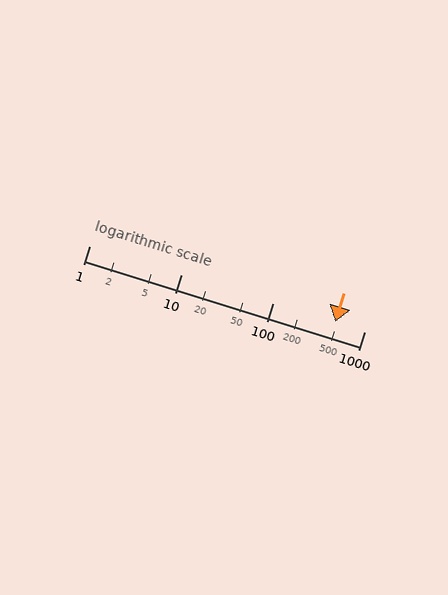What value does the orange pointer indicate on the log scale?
The pointer indicates approximately 480.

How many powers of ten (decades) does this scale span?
The scale spans 3 decades, from 1 to 1000.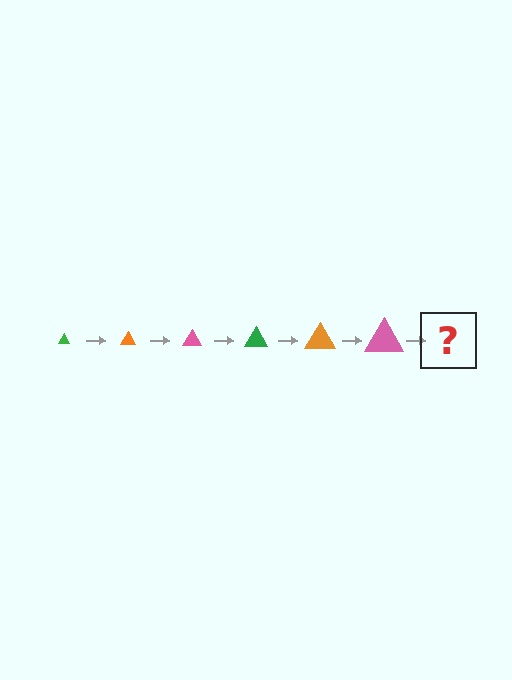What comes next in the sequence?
The next element should be a green triangle, larger than the previous one.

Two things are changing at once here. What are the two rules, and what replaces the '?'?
The two rules are that the triangle grows larger each step and the color cycles through green, orange, and pink. The '?' should be a green triangle, larger than the previous one.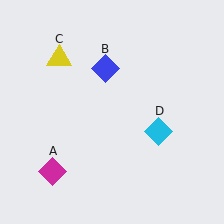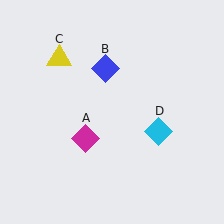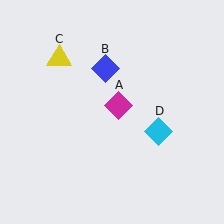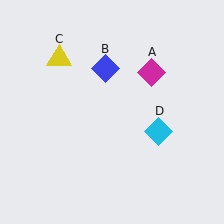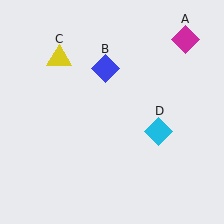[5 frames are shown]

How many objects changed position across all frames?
1 object changed position: magenta diamond (object A).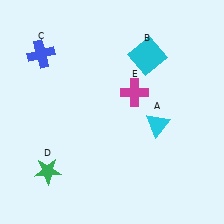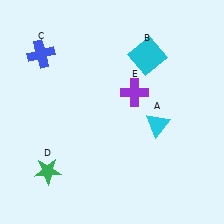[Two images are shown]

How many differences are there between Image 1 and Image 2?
There is 1 difference between the two images.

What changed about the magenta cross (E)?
In Image 1, E is magenta. In Image 2, it changed to purple.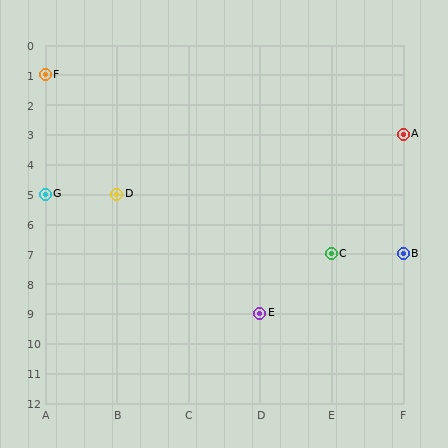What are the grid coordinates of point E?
Point E is at grid coordinates (D, 9).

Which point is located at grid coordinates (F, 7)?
Point B is at (F, 7).